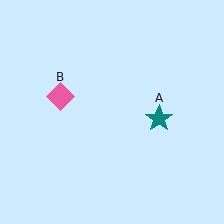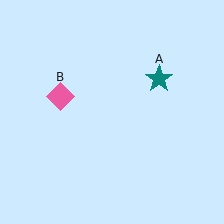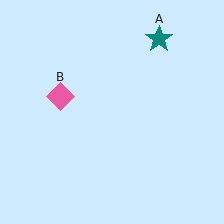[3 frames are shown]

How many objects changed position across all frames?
1 object changed position: teal star (object A).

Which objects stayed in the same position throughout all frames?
Pink diamond (object B) remained stationary.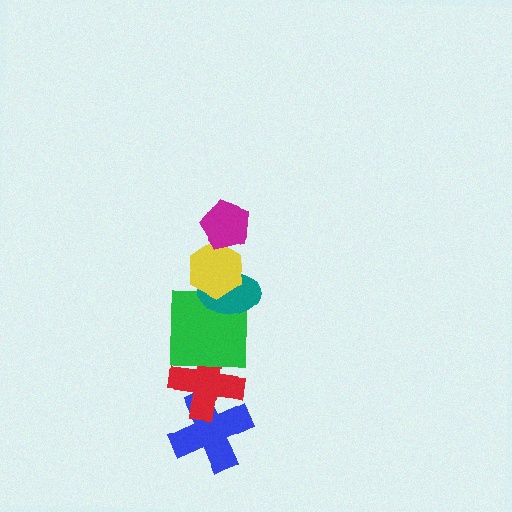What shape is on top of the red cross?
The green square is on top of the red cross.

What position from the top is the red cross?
The red cross is 5th from the top.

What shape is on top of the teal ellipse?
The yellow hexagon is on top of the teal ellipse.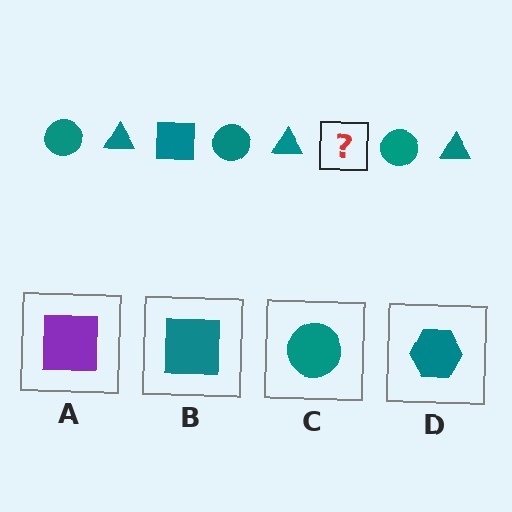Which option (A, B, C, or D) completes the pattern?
B.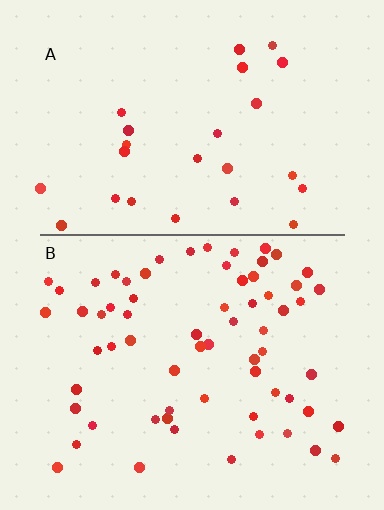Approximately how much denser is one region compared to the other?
Approximately 2.5× — region B over region A.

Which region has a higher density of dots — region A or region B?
B (the bottom).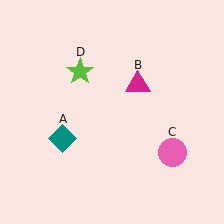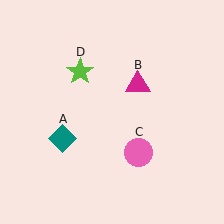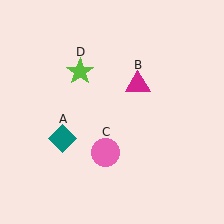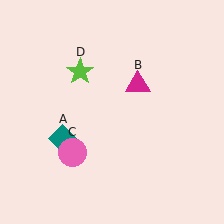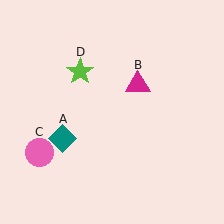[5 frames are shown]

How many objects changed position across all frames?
1 object changed position: pink circle (object C).